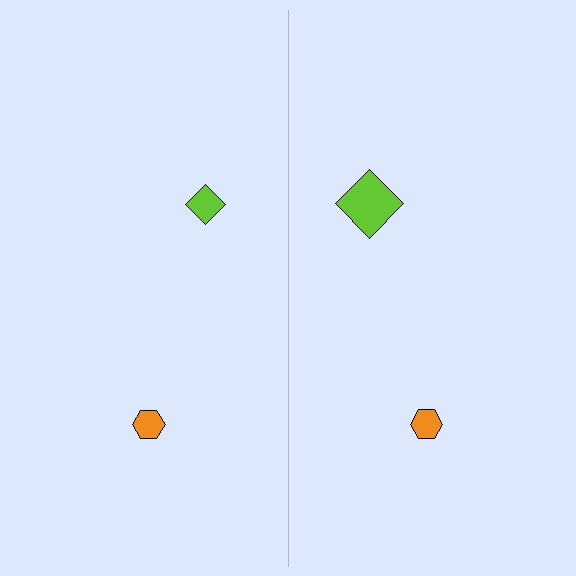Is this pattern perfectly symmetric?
No, the pattern is not perfectly symmetric. The lime diamond on the right side has a different size than its mirror counterpart.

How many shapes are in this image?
There are 4 shapes in this image.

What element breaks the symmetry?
The lime diamond on the right side has a different size than its mirror counterpart.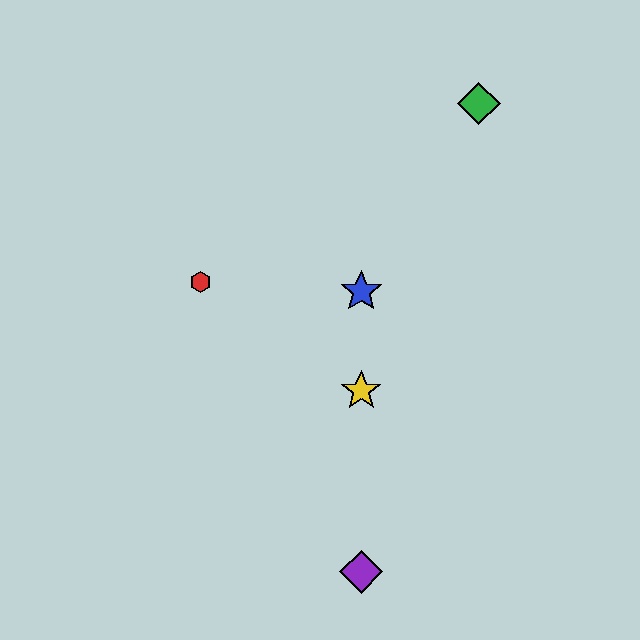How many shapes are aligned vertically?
3 shapes (the blue star, the yellow star, the purple diamond) are aligned vertically.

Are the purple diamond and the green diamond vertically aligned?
No, the purple diamond is at x≈361 and the green diamond is at x≈479.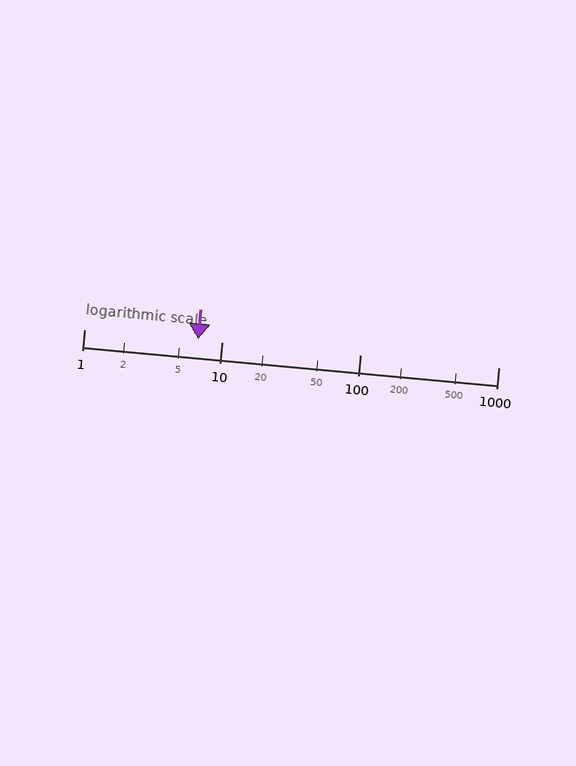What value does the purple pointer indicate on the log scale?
The pointer indicates approximately 6.7.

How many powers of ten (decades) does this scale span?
The scale spans 3 decades, from 1 to 1000.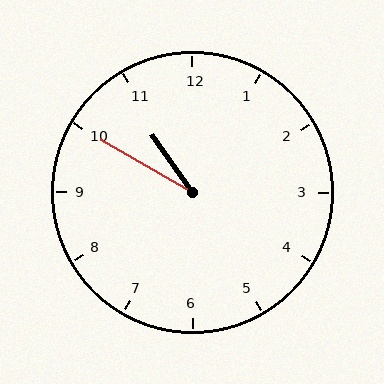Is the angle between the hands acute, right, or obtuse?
It is acute.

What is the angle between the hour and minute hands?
Approximately 25 degrees.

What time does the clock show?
10:50.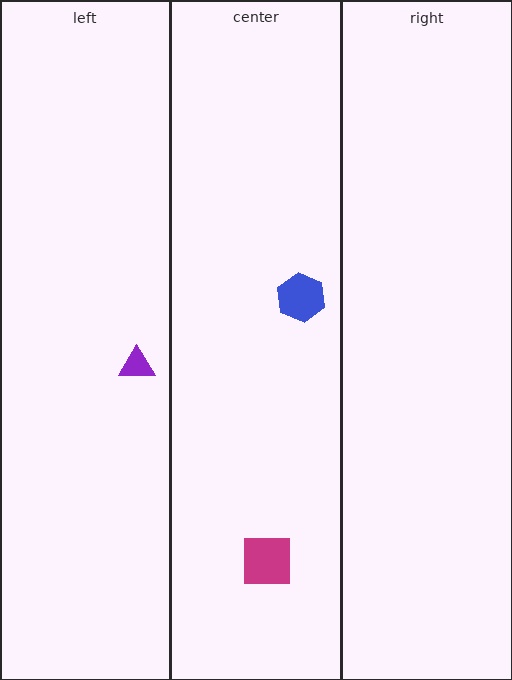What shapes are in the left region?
The purple triangle.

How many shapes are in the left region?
1.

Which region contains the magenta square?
The center region.